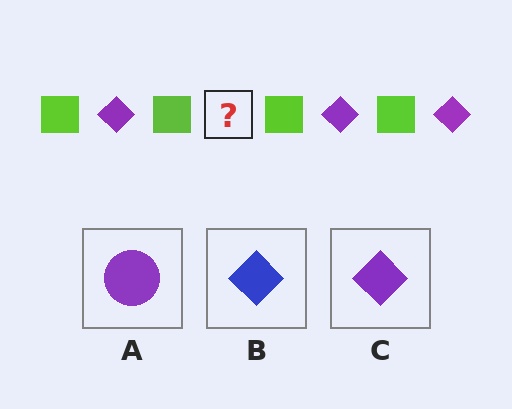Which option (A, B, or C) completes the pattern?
C.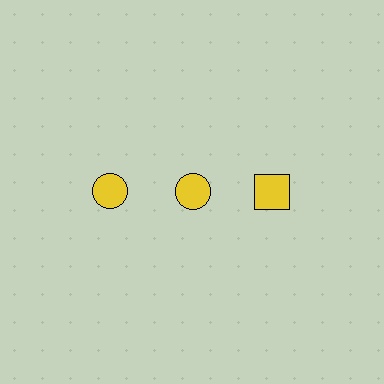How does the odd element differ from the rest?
It has a different shape: square instead of circle.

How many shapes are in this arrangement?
There are 3 shapes arranged in a grid pattern.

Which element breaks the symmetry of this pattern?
The yellow square in the top row, center column breaks the symmetry. All other shapes are yellow circles.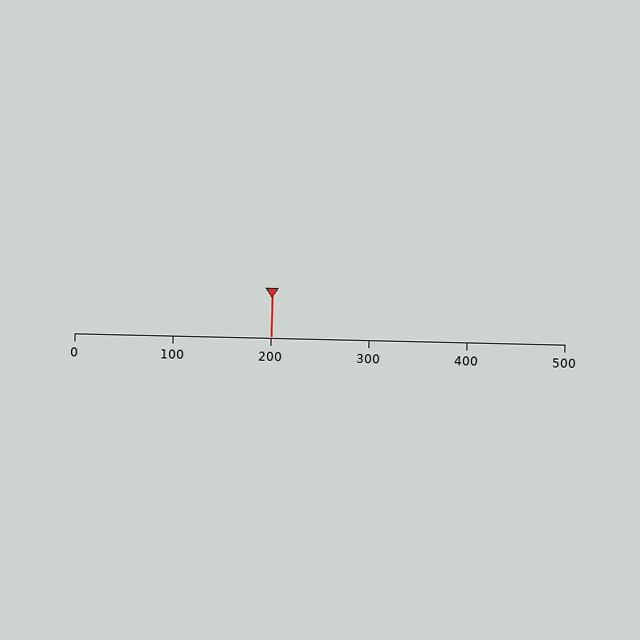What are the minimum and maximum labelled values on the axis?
The axis runs from 0 to 500.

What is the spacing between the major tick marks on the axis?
The major ticks are spaced 100 apart.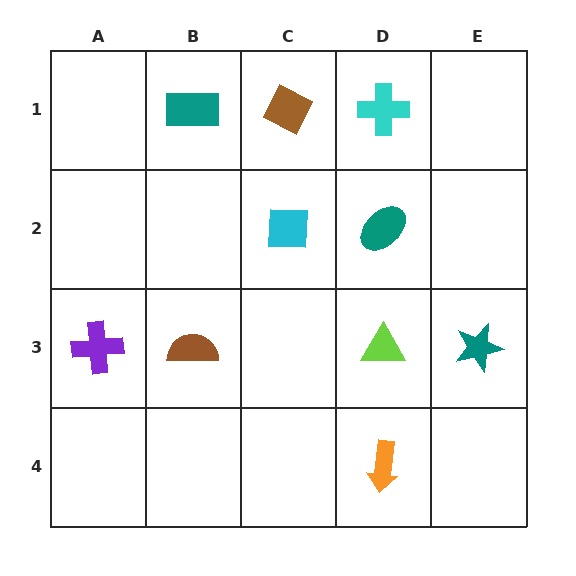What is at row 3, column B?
A brown semicircle.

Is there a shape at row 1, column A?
No, that cell is empty.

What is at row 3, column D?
A lime triangle.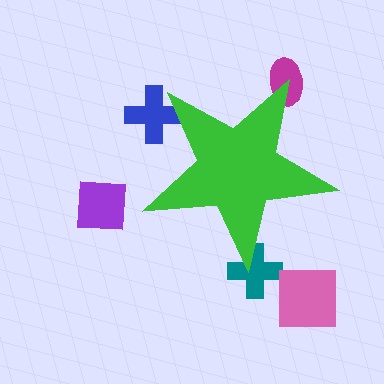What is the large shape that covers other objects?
A green star.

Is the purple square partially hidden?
No, the purple square is fully visible.